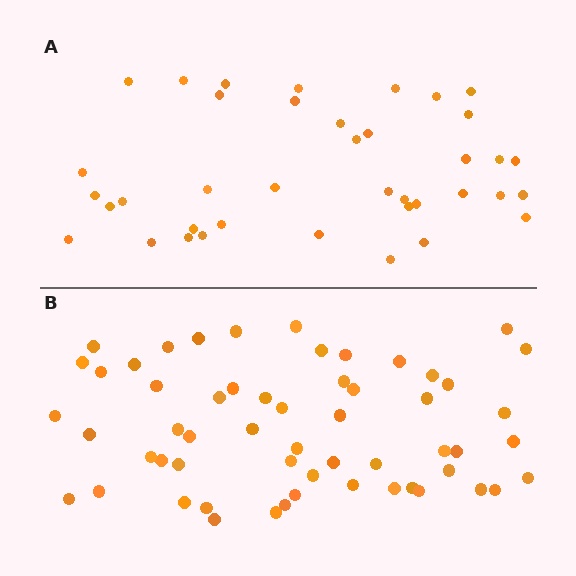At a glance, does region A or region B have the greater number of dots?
Region B (the bottom region) has more dots.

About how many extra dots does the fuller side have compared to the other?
Region B has approximately 20 more dots than region A.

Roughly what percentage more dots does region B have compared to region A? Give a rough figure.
About 45% more.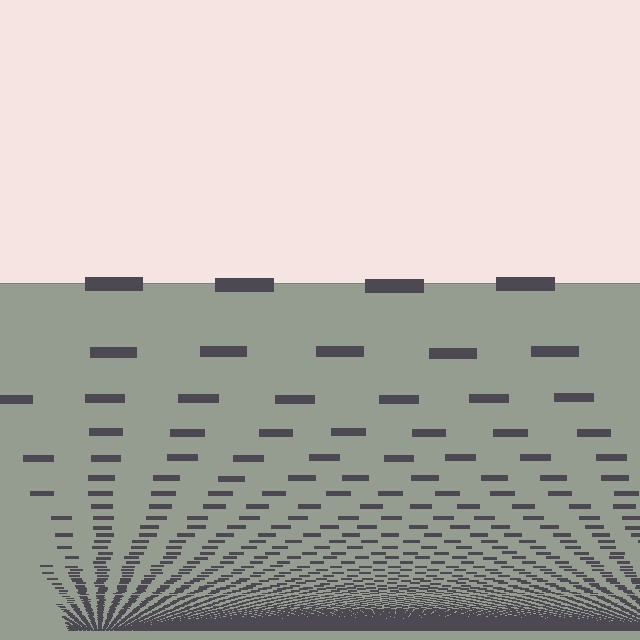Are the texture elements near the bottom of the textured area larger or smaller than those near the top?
Smaller. The gradient is inverted — elements near the bottom are smaller and denser.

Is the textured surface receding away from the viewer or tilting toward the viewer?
The surface appears to tilt toward the viewer. Texture elements get larger and sparser toward the top.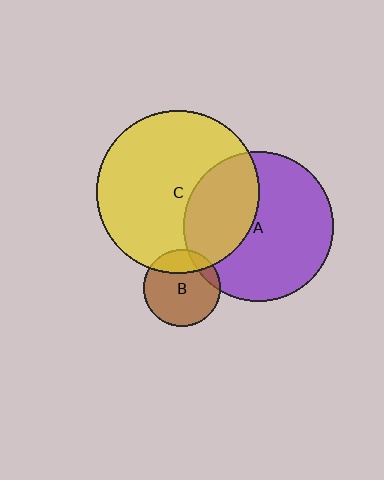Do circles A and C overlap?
Yes.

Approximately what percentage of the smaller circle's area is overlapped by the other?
Approximately 35%.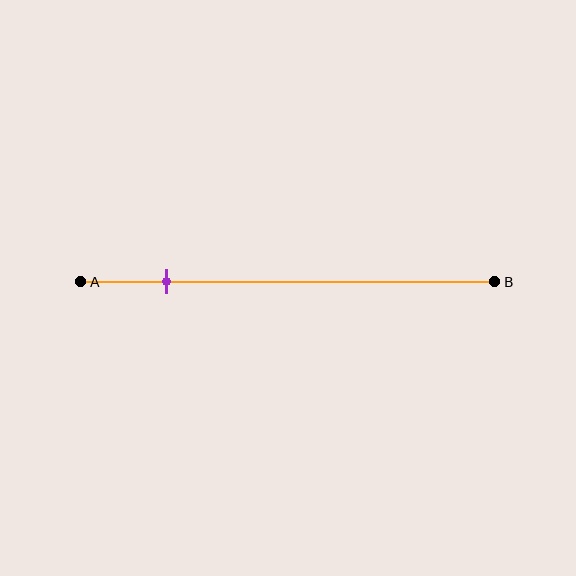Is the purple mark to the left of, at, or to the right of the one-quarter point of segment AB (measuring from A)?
The purple mark is to the left of the one-quarter point of segment AB.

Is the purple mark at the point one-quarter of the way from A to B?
No, the mark is at about 20% from A, not at the 25% one-quarter point.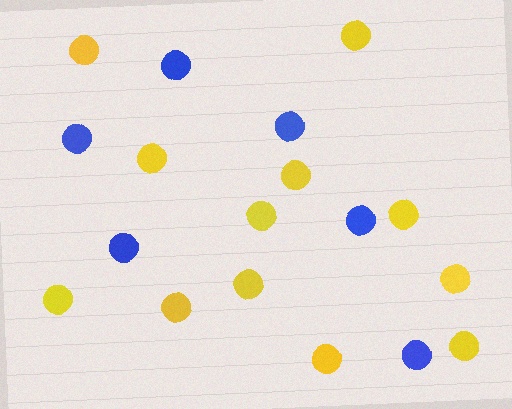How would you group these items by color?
There are 2 groups: one group of yellow circles (12) and one group of blue circles (6).